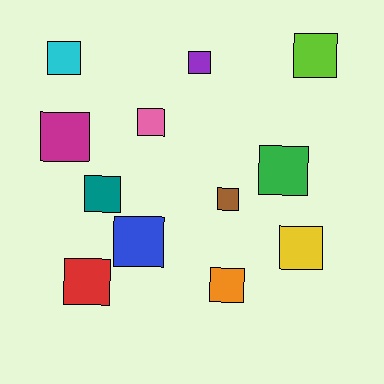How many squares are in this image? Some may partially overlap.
There are 12 squares.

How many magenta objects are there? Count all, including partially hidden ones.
There is 1 magenta object.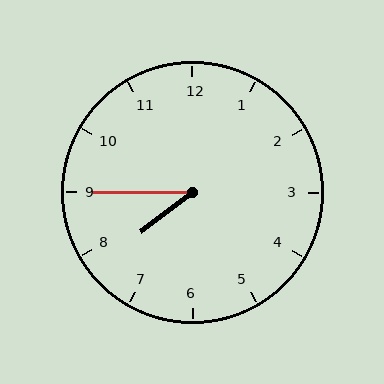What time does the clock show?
7:45.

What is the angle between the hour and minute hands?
Approximately 38 degrees.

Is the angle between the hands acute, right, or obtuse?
It is acute.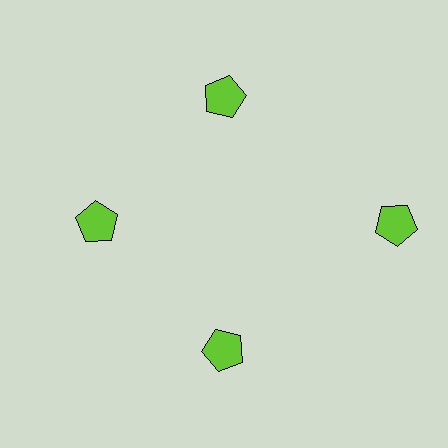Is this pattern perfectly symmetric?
No. The 4 lime pentagons are arranged in a ring, but one element near the 3 o'clock position is pushed outward from the center, breaking the 4-fold rotational symmetry.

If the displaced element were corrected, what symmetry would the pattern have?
It would have 4-fold rotational symmetry — the pattern would map onto itself every 90 degrees.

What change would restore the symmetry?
The symmetry would be restored by moving it inward, back onto the ring so that all 4 pentagons sit at equal angles and equal distance from the center.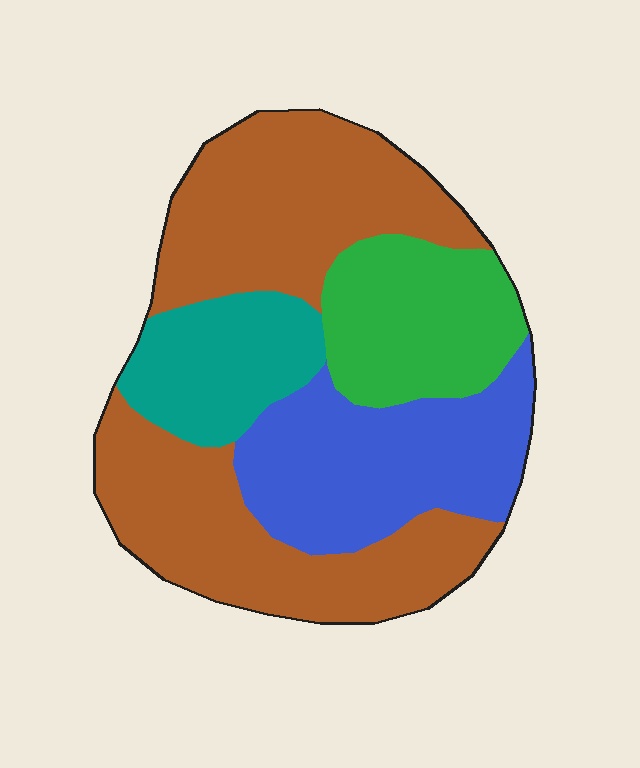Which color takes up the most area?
Brown, at roughly 45%.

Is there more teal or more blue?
Blue.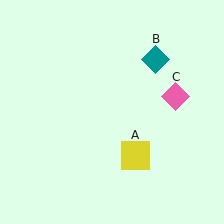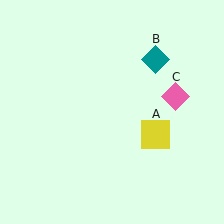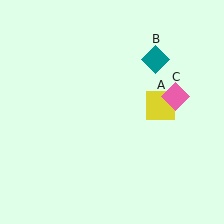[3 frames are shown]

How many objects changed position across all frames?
1 object changed position: yellow square (object A).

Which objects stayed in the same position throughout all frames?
Teal diamond (object B) and pink diamond (object C) remained stationary.